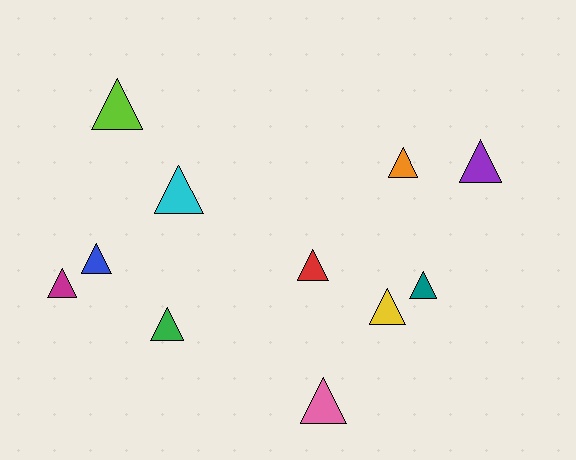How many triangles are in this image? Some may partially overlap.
There are 11 triangles.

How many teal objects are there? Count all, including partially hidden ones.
There is 1 teal object.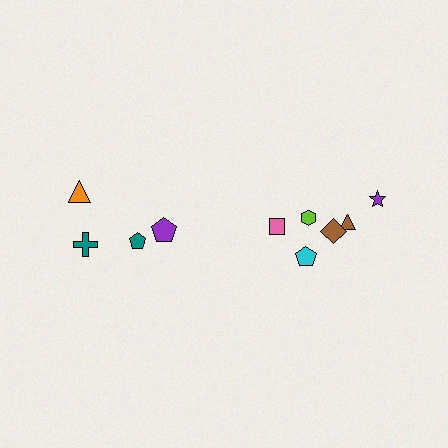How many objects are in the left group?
There are 4 objects.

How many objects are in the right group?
There are 6 objects.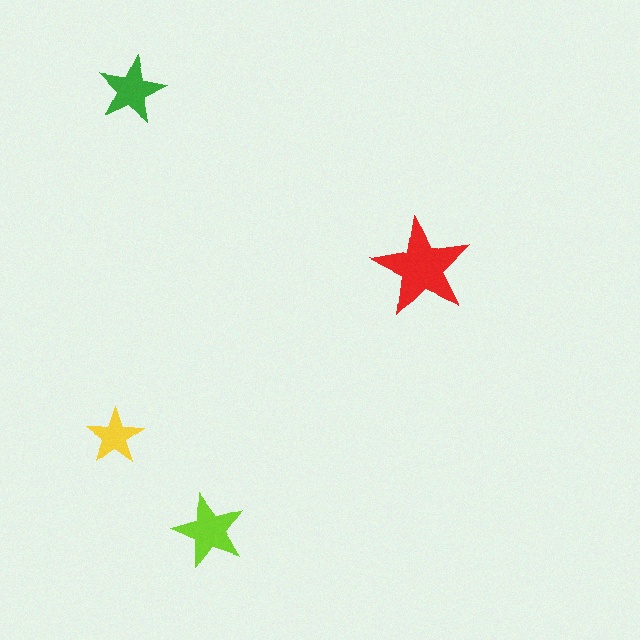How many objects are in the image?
There are 4 objects in the image.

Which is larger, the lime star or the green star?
The lime one.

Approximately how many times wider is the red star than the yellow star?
About 2 times wider.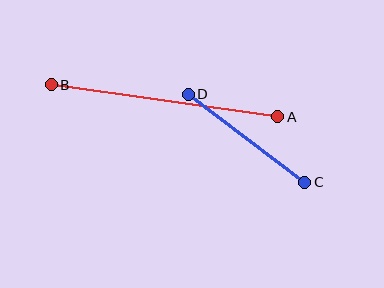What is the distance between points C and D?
The distance is approximately 146 pixels.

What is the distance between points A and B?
The distance is approximately 228 pixels.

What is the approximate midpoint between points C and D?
The midpoint is at approximately (247, 138) pixels.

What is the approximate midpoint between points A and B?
The midpoint is at approximately (165, 101) pixels.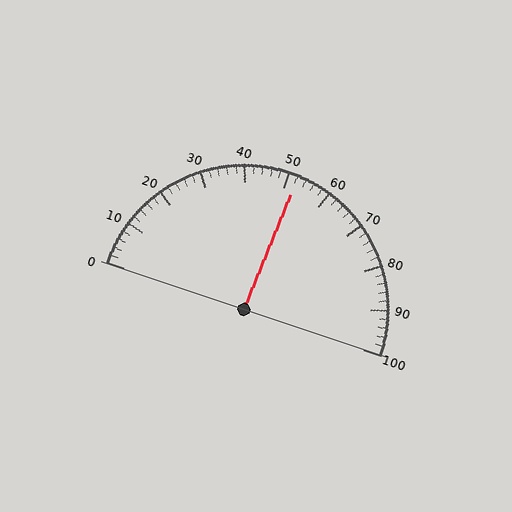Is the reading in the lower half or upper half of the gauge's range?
The reading is in the upper half of the range (0 to 100).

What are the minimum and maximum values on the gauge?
The gauge ranges from 0 to 100.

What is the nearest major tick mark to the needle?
The nearest major tick mark is 50.